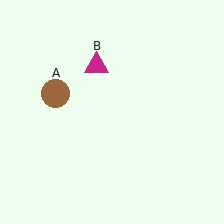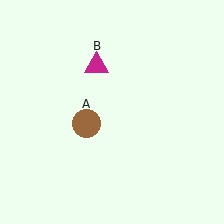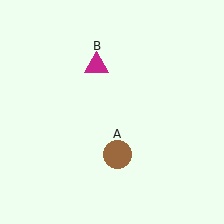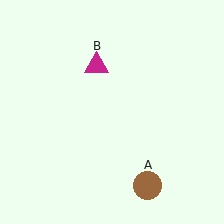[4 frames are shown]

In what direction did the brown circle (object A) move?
The brown circle (object A) moved down and to the right.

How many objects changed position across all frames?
1 object changed position: brown circle (object A).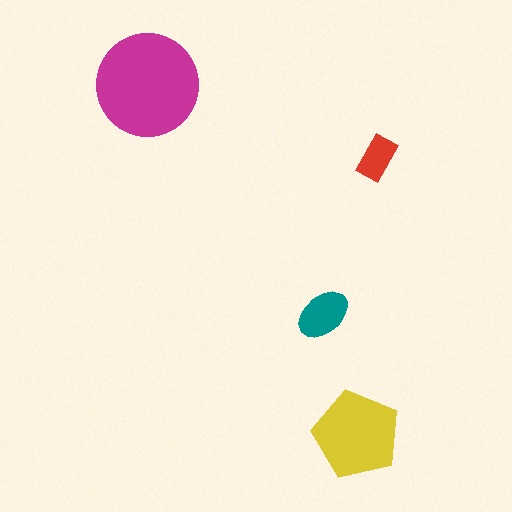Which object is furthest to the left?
The magenta circle is leftmost.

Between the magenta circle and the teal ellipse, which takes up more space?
The magenta circle.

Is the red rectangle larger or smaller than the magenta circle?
Smaller.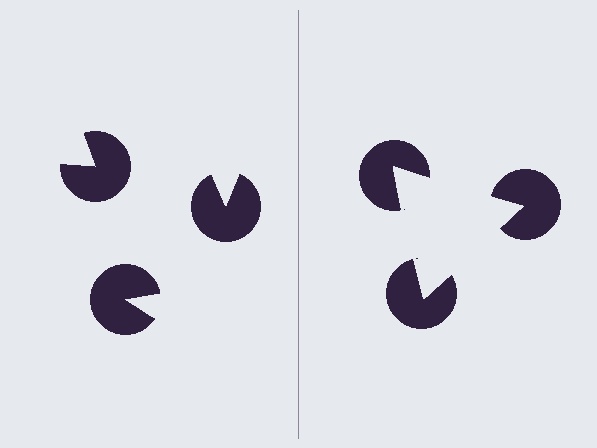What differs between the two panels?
The pac-man discs are positioned identically on both sides; only the wedge orientations differ. On the right they align to a triangle; on the left they are misaligned.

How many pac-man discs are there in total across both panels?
6 — 3 on each side.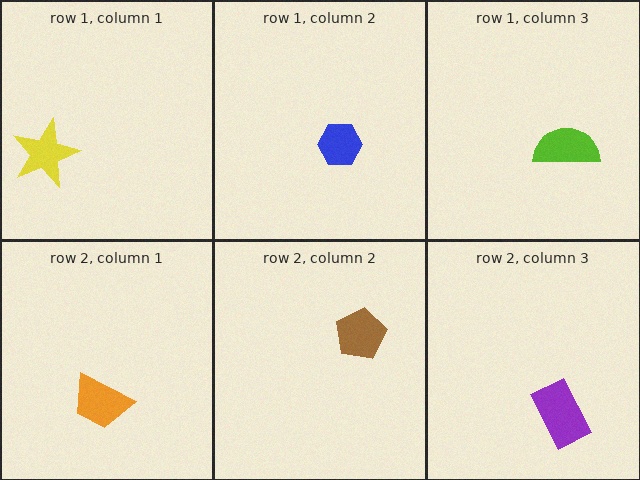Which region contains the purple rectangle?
The row 2, column 3 region.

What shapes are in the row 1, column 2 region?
The blue hexagon.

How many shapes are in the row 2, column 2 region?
1.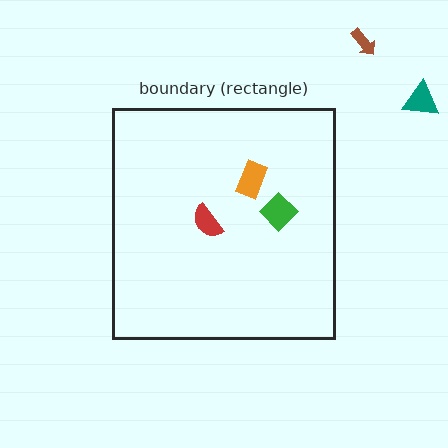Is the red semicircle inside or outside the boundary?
Inside.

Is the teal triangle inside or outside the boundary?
Outside.